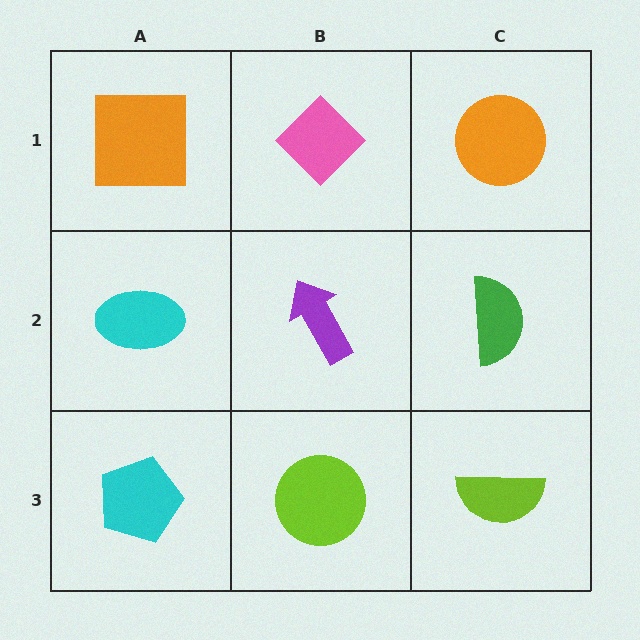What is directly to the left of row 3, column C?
A lime circle.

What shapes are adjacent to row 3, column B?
A purple arrow (row 2, column B), a cyan pentagon (row 3, column A), a lime semicircle (row 3, column C).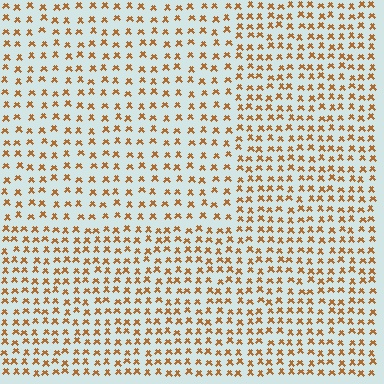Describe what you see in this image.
The image contains small brown elements arranged at two different densities. A rectangle-shaped region is visible where the elements are less densely packed than the surrounding area.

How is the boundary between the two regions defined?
The boundary is defined by a change in element density (approximately 1.5x ratio). All elements are the same color, size, and shape.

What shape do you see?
I see a rectangle.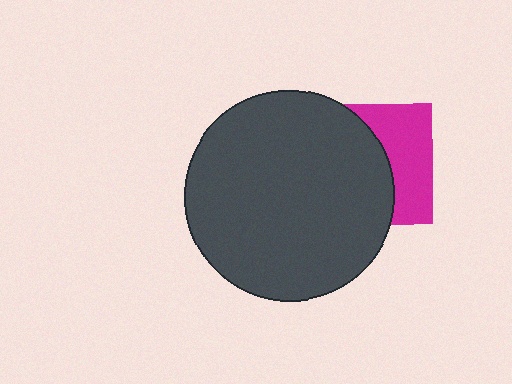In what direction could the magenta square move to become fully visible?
The magenta square could move right. That would shift it out from behind the dark gray circle entirely.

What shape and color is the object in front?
The object in front is a dark gray circle.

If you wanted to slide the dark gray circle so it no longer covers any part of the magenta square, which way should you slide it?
Slide it left — that is the most direct way to separate the two shapes.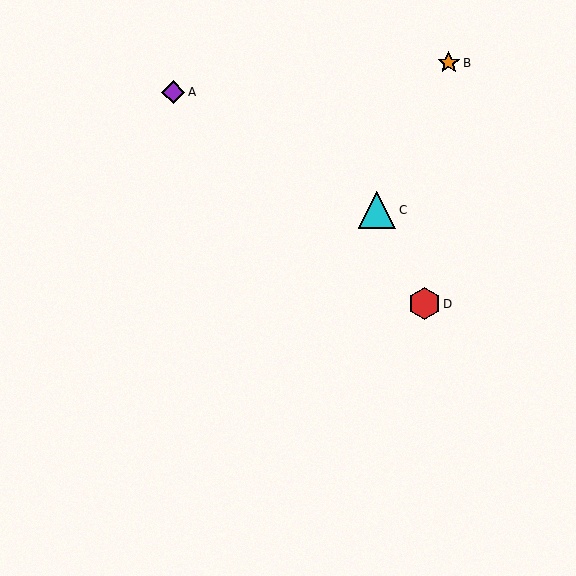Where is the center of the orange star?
The center of the orange star is at (449, 63).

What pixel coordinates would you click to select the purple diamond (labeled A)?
Click at (173, 92) to select the purple diamond A.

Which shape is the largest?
The cyan triangle (labeled C) is the largest.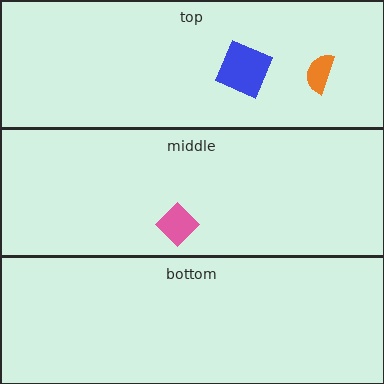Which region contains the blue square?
The top region.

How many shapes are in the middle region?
1.